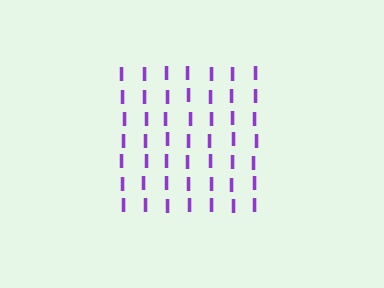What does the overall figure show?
The overall figure shows a square.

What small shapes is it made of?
It is made of small letter I's.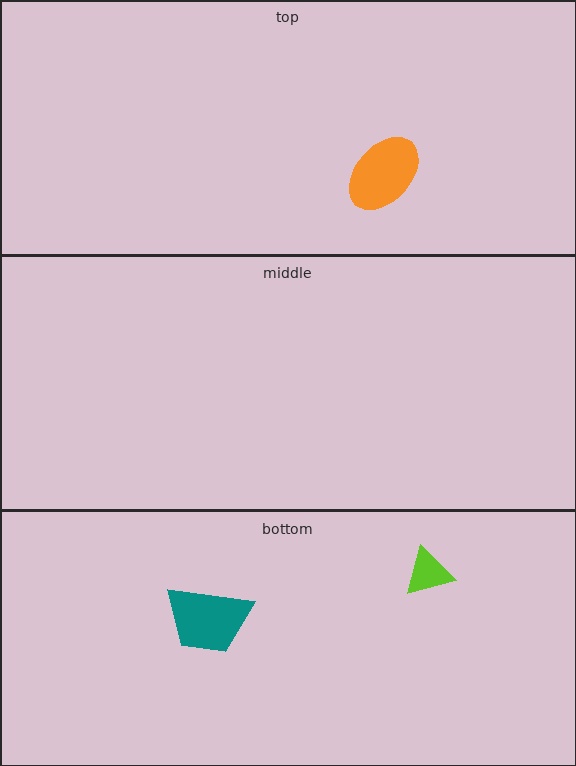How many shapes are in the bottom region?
2.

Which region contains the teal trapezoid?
The bottom region.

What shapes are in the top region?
The orange ellipse.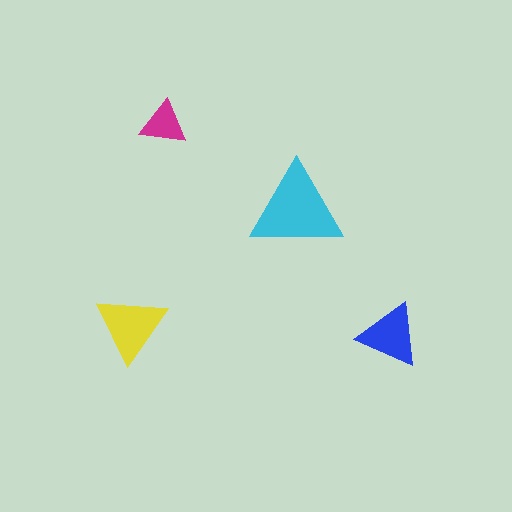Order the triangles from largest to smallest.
the cyan one, the yellow one, the blue one, the magenta one.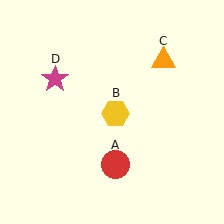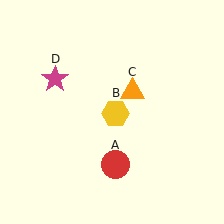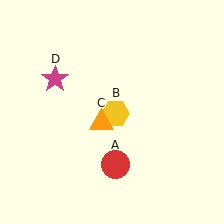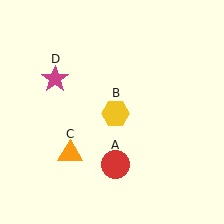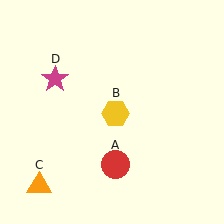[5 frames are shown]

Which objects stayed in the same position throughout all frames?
Red circle (object A) and yellow hexagon (object B) and magenta star (object D) remained stationary.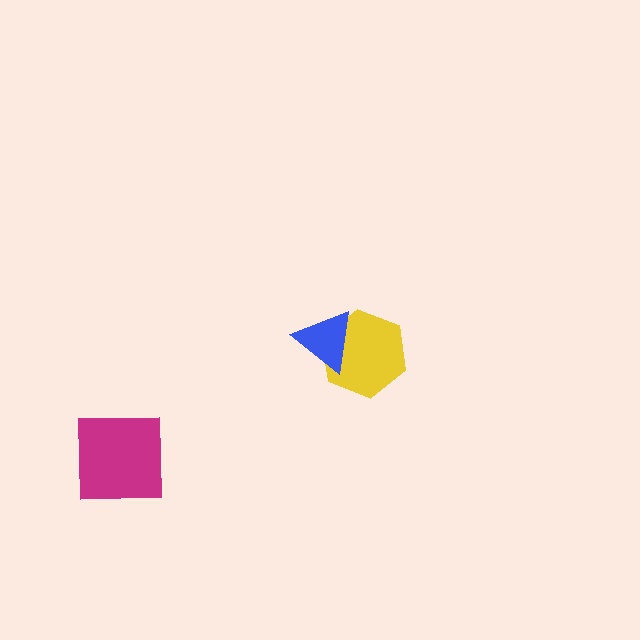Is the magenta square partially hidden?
No, no other shape covers it.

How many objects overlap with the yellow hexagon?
1 object overlaps with the yellow hexagon.